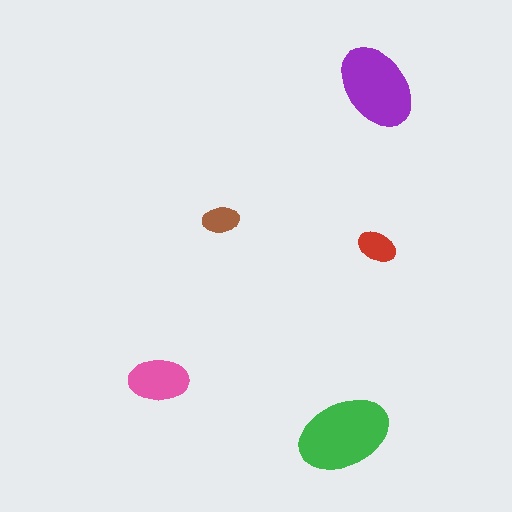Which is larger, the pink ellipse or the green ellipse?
The green one.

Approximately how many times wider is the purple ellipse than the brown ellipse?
About 2.5 times wider.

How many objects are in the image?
There are 5 objects in the image.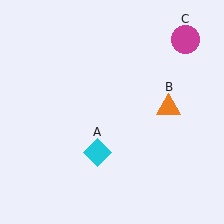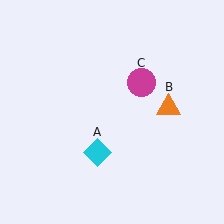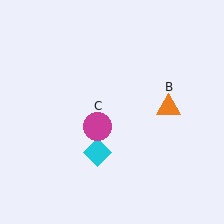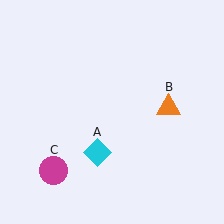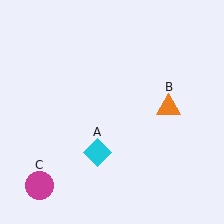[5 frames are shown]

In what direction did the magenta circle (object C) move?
The magenta circle (object C) moved down and to the left.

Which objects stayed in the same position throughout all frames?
Cyan diamond (object A) and orange triangle (object B) remained stationary.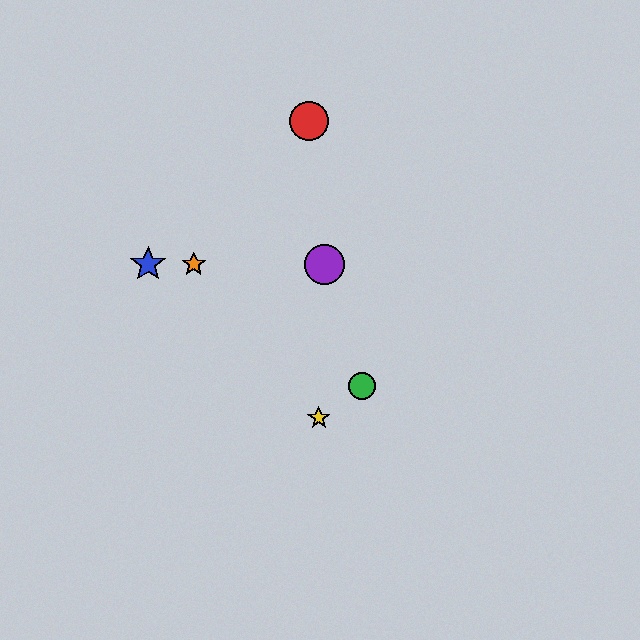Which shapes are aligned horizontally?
The blue star, the purple circle, the orange star are aligned horizontally.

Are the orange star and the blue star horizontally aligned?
Yes, both are at y≈264.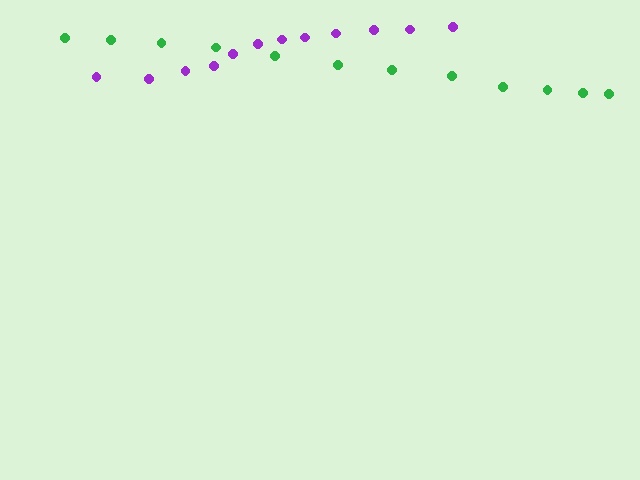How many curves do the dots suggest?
There are 2 distinct paths.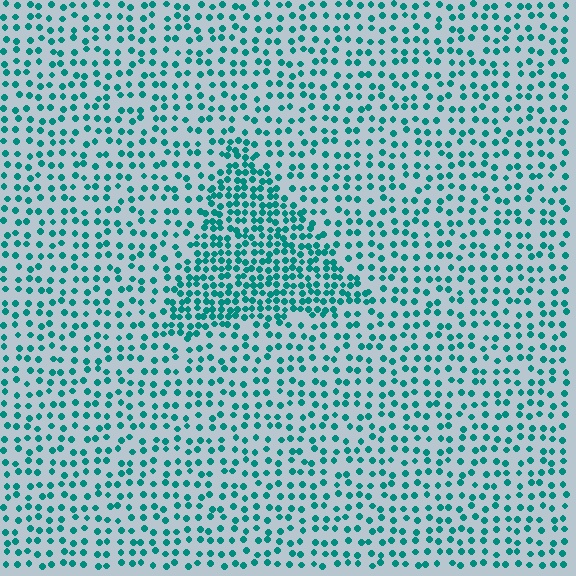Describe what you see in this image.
The image contains small teal elements arranged at two different densities. A triangle-shaped region is visible where the elements are more densely packed than the surrounding area.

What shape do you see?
I see a triangle.